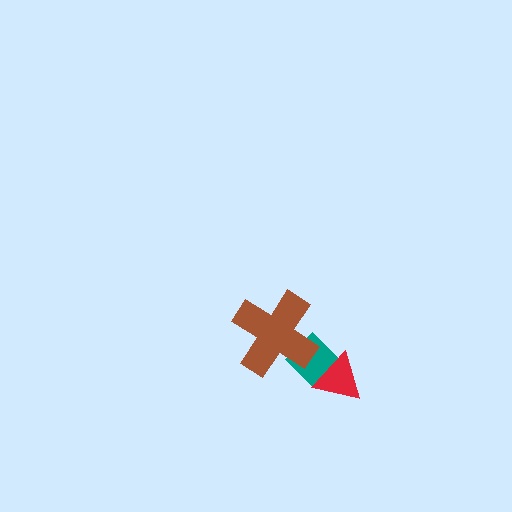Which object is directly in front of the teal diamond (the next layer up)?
The red triangle is directly in front of the teal diamond.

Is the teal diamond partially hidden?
Yes, it is partially covered by another shape.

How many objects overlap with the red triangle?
1 object overlaps with the red triangle.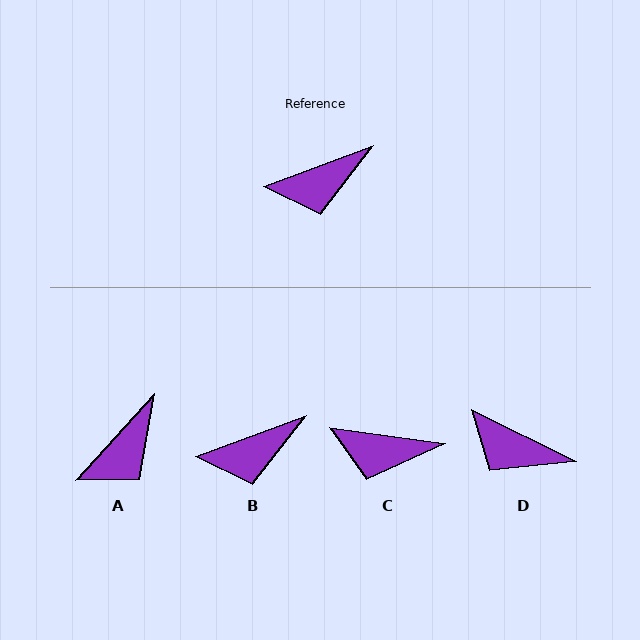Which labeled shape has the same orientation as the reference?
B.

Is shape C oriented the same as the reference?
No, it is off by about 28 degrees.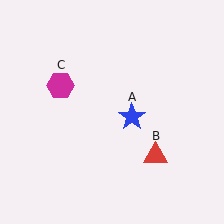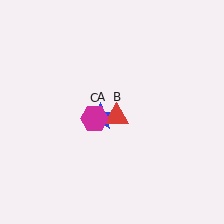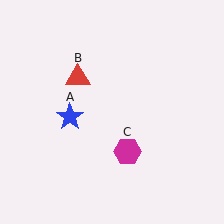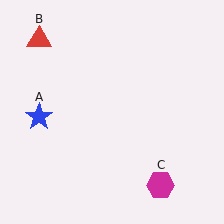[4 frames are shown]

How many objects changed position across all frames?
3 objects changed position: blue star (object A), red triangle (object B), magenta hexagon (object C).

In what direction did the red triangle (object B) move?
The red triangle (object B) moved up and to the left.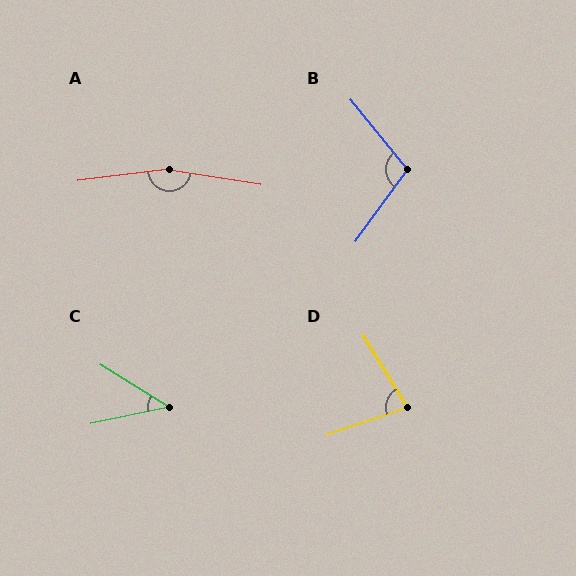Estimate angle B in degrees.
Approximately 105 degrees.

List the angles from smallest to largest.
C (43°), D (77°), B (105°), A (164°).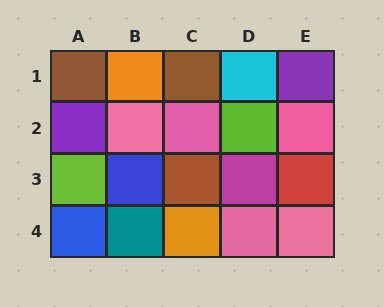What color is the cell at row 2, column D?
Lime.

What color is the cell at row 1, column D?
Cyan.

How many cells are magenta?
1 cell is magenta.